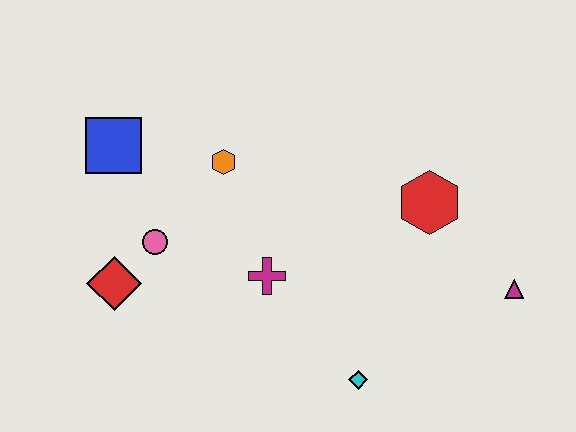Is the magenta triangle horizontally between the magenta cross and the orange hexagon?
No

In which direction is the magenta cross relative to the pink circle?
The magenta cross is to the right of the pink circle.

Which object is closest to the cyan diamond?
The magenta cross is closest to the cyan diamond.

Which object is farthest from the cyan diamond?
The blue square is farthest from the cyan diamond.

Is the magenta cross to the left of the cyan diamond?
Yes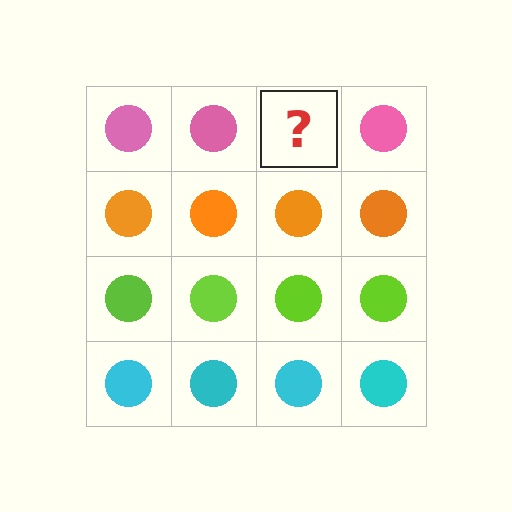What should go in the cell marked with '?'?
The missing cell should contain a pink circle.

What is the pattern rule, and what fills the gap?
The rule is that each row has a consistent color. The gap should be filled with a pink circle.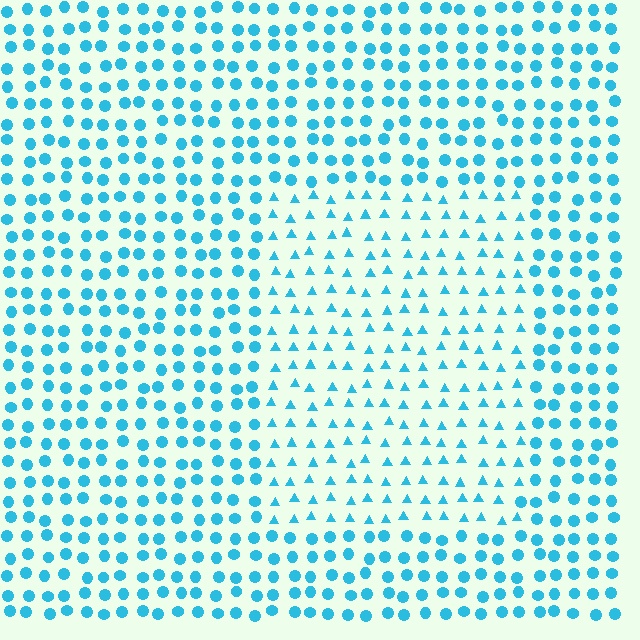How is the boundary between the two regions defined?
The boundary is defined by a change in element shape: triangles inside vs. circles outside. All elements share the same color and spacing.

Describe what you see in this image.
The image is filled with small cyan elements arranged in a uniform grid. A rectangle-shaped region contains triangles, while the surrounding area contains circles. The boundary is defined purely by the change in element shape.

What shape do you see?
I see a rectangle.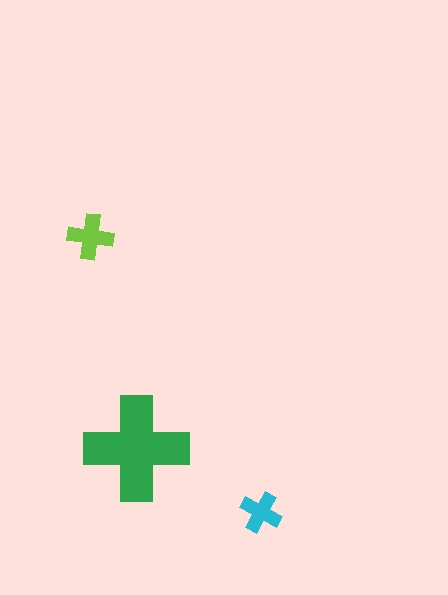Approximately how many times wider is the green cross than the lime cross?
About 2.5 times wider.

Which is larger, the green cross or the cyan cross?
The green one.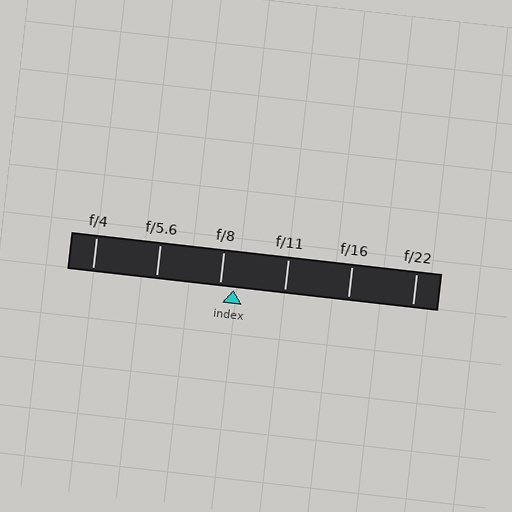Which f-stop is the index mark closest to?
The index mark is closest to f/8.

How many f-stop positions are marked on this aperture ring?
There are 6 f-stop positions marked.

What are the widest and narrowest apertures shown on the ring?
The widest aperture shown is f/4 and the narrowest is f/22.